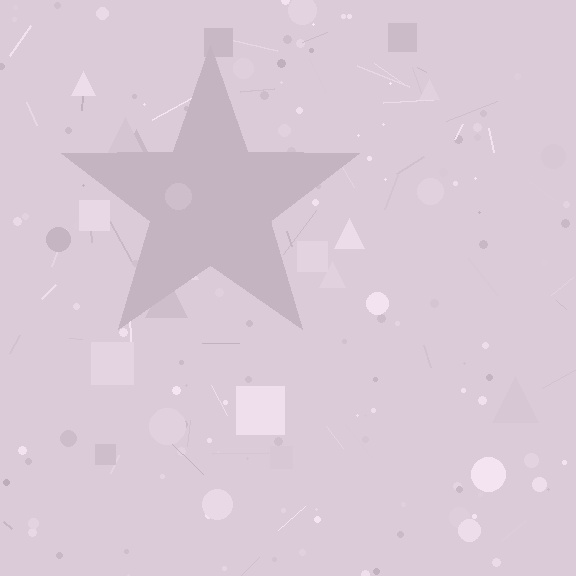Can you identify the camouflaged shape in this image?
The camouflaged shape is a star.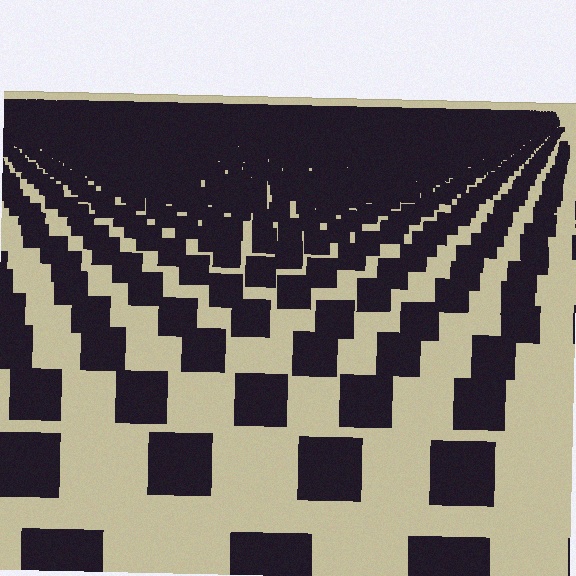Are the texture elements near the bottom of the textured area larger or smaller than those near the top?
Larger. Near the bottom, elements are closer to the viewer and appear at a bigger on-screen size.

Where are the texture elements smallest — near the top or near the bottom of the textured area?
Near the top.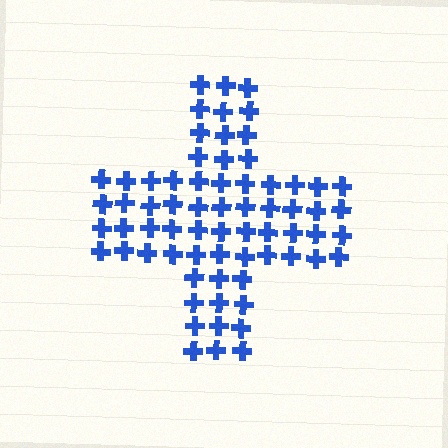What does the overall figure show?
The overall figure shows a cross.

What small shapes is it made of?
It is made of small crosses.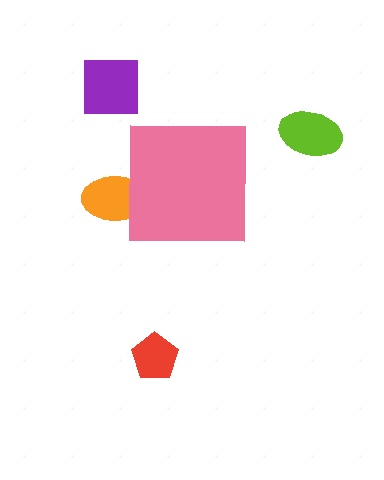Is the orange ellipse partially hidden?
Yes, the orange ellipse is partially hidden behind the pink square.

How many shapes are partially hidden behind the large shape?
1 shape is partially hidden.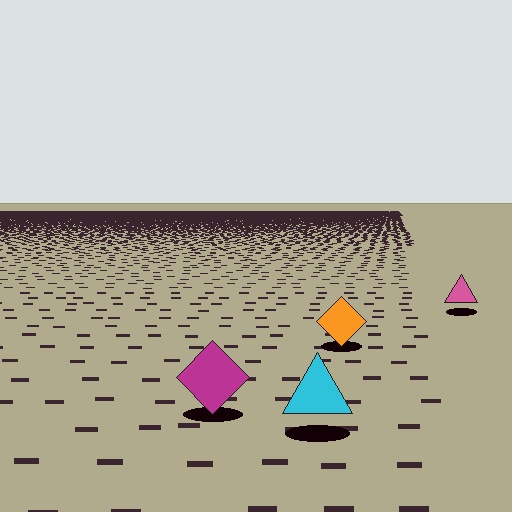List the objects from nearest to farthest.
From nearest to farthest: the cyan triangle, the magenta diamond, the orange diamond, the pink triangle.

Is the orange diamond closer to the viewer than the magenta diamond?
No. The magenta diamond is closer — you can tell from the texture gradient: the ground texture is coarser near it.